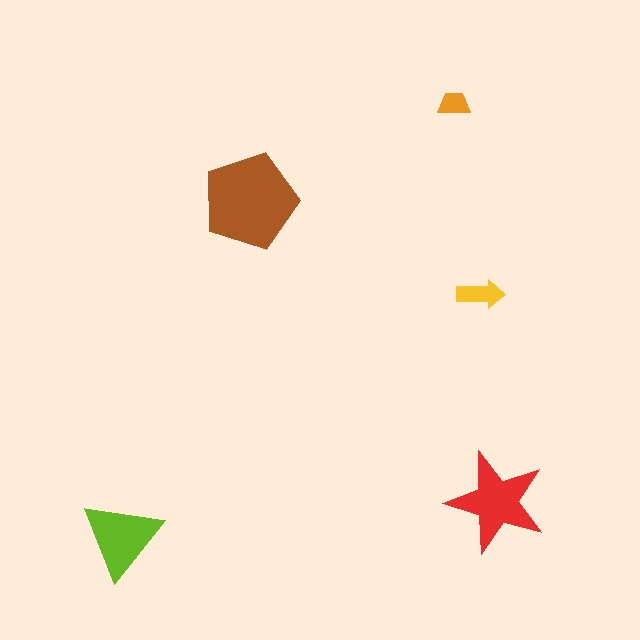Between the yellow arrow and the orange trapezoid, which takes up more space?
The yellow arrow.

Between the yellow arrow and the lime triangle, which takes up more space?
The lime triangle.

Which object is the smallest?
The orange trapezoid.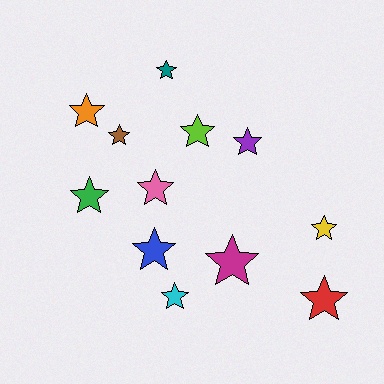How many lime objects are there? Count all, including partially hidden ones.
There is 1 lime object.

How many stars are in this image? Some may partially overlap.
There are 12 stars.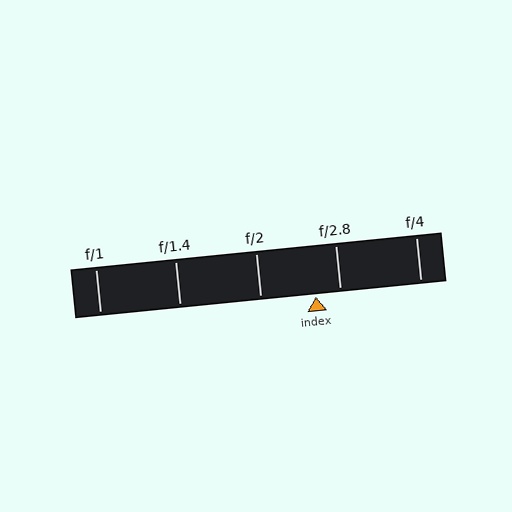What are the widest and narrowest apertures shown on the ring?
The widest aperture shown is f/1 and the narrowest is f/4.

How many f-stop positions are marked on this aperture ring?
There are 5 f-stop positions marked.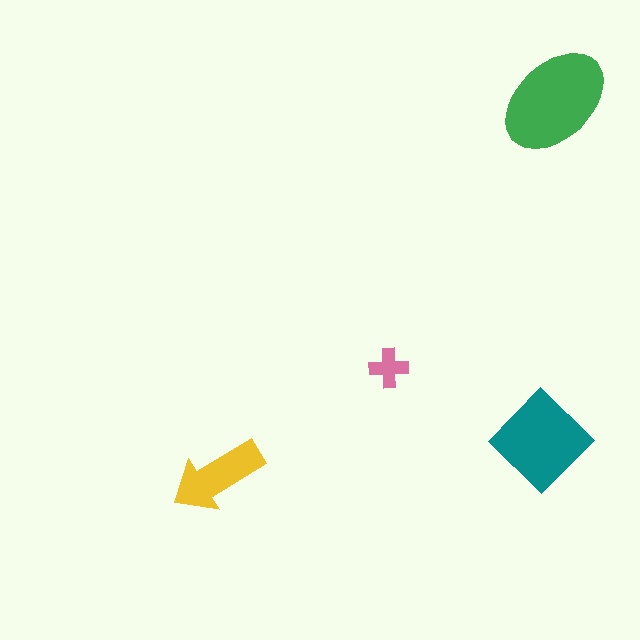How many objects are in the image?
There are 4 objects in the image.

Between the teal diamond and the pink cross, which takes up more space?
The teal diamond.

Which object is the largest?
The green ellipse.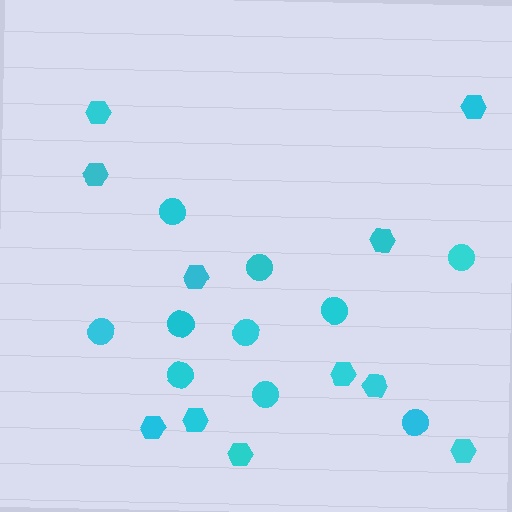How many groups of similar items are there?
There are 2 groups: one group of circles (10) and one group of hexagons (11).